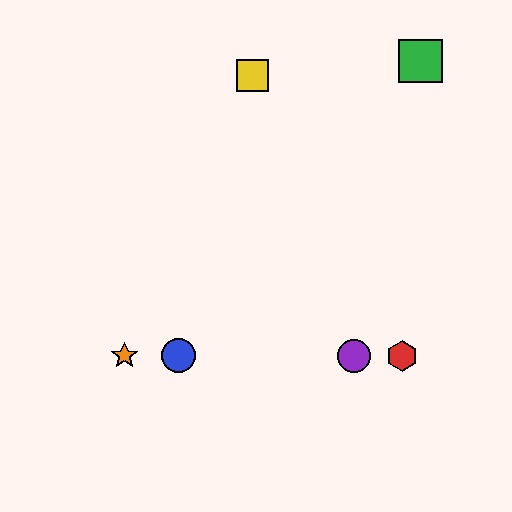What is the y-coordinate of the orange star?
The orange star is at y≈356.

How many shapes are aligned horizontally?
4 shapes (the red hexagon, the blue circle, the purple circle, the orange star) are aligned horizontally.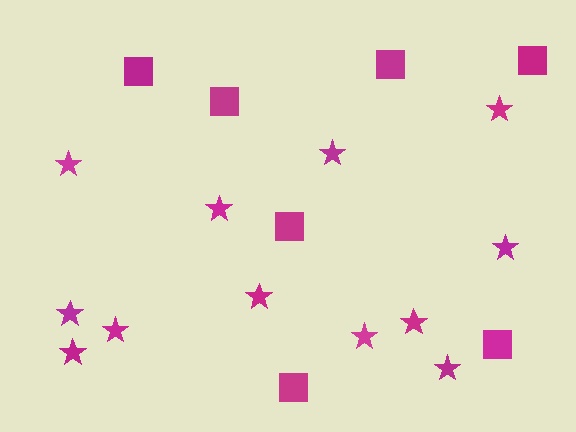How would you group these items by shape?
There are 2 groups: one group of squares (7) and one group of stars (12).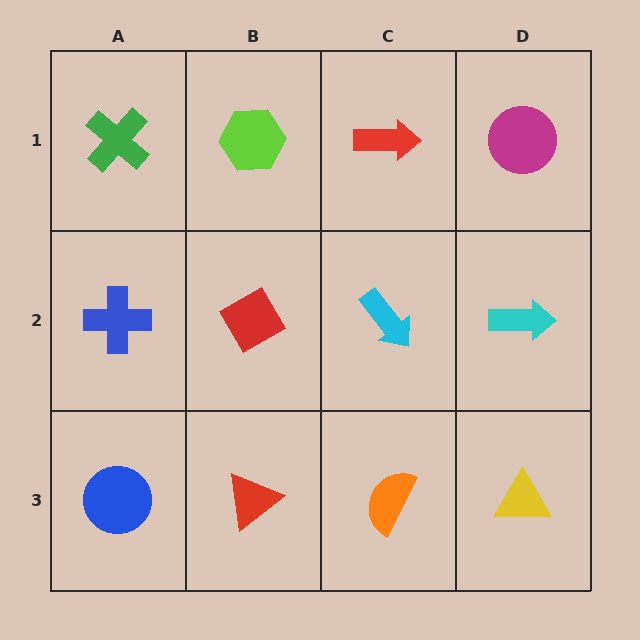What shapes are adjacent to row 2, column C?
A red arrow (row 1, column C), an orange semicircle (row 3, column C), a red diamond (row 2, column B), a cyan arrow (row 2, column D).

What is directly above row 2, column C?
A red arrow.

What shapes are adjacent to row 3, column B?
A red diamond (row 2, column B), a blue circle (row 3, column A), an orange semicircle (row 3, column C).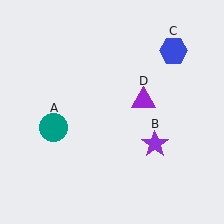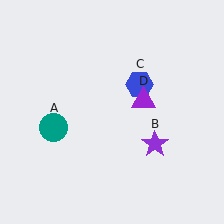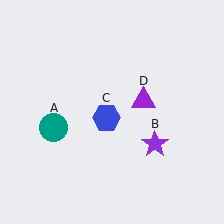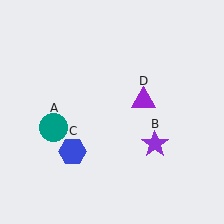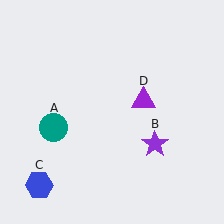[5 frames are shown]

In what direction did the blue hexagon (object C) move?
The blue hexagon (object C) moved down and to the left.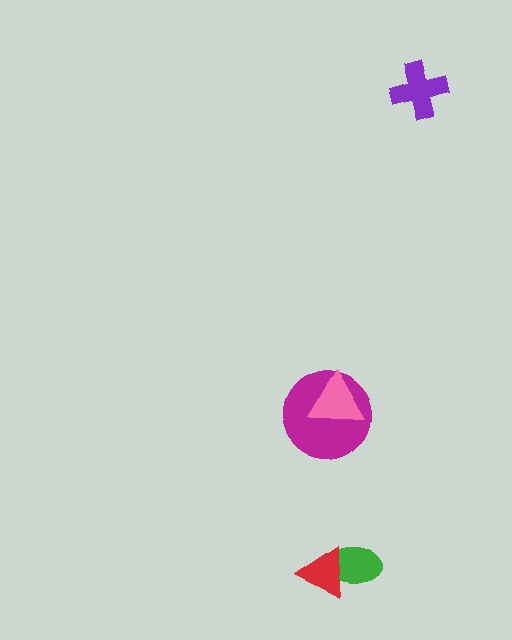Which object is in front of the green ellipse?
The red triangle is in front of the green ellipse.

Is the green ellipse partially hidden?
Yes, it is partially covered by another shape.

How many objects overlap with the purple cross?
0 objects overlap with the purple cross.